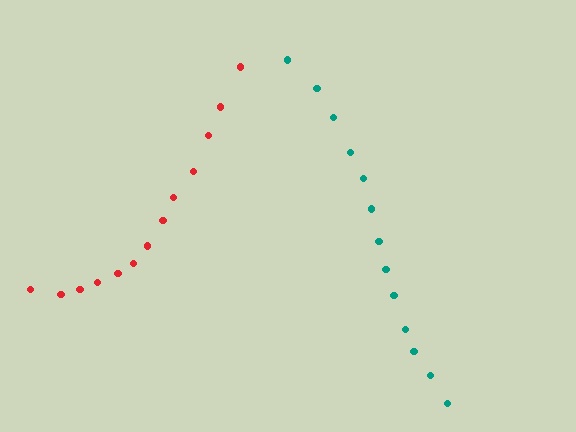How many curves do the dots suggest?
There are 2 distinct paths.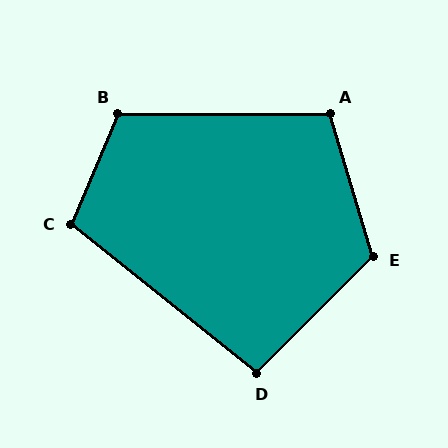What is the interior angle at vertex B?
Approximately 113 degrees (obtuse).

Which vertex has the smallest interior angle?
D, at approximately 96 degrees.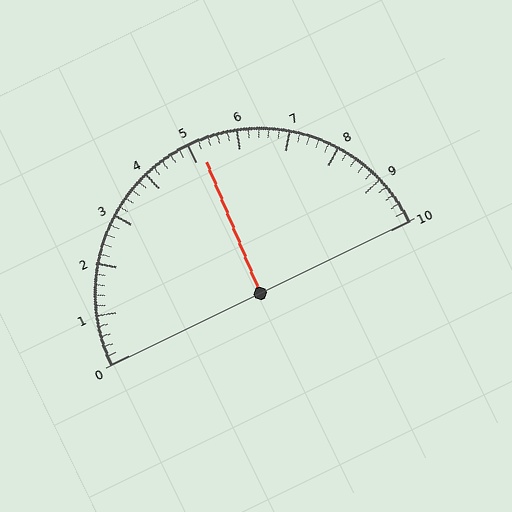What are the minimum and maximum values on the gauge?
The gauge ranges from 0 to 10.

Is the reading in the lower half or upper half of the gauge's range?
The reading is in the upper half of the range (0 to 10).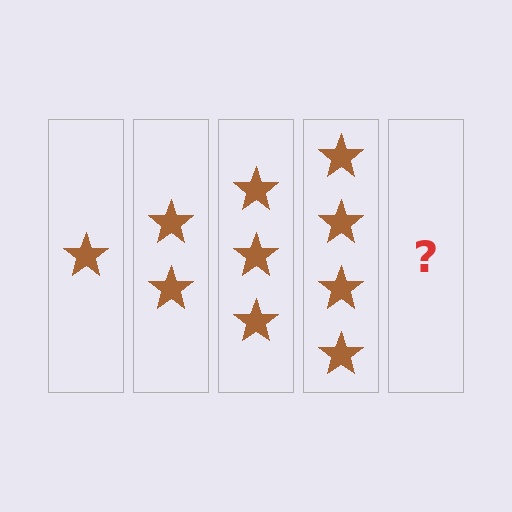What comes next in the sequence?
The next element should be 5 stars.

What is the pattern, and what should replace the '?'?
The pattern is that each step adds one more star. The '?' should be 5 stars.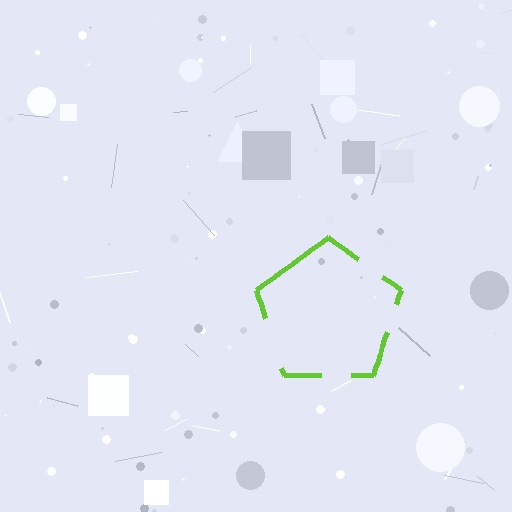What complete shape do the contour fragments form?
The contour fragments form a pentagon.